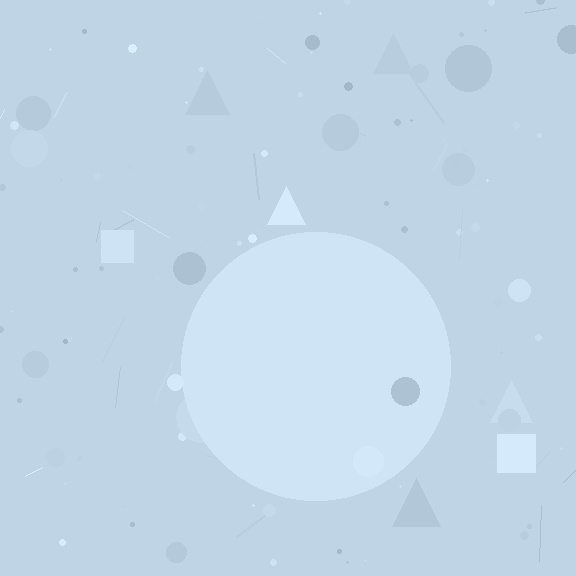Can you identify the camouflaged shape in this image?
The camouflaged shape is a circle.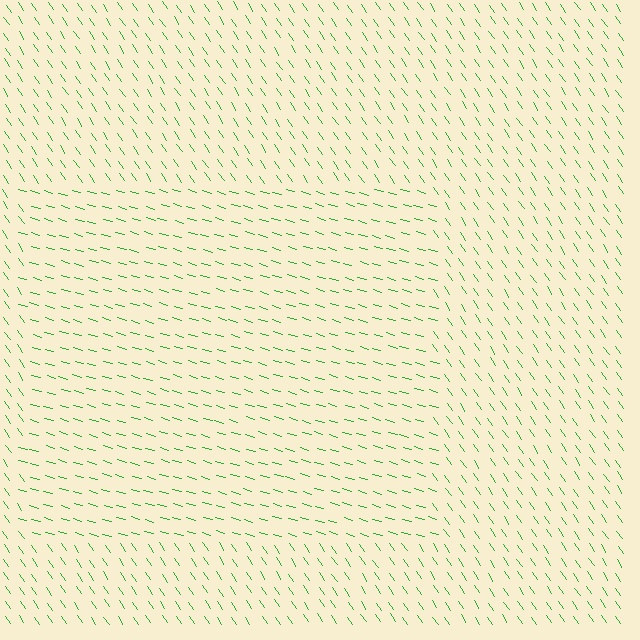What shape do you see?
I see a rectangle.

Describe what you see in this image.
The image is filled with small green line segments. A rectangle region in the image has lines oriented differently from the surrounding lines, creating a visible texture boundary.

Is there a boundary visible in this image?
Yes, there is a texture boundary formed by a change in line orientation.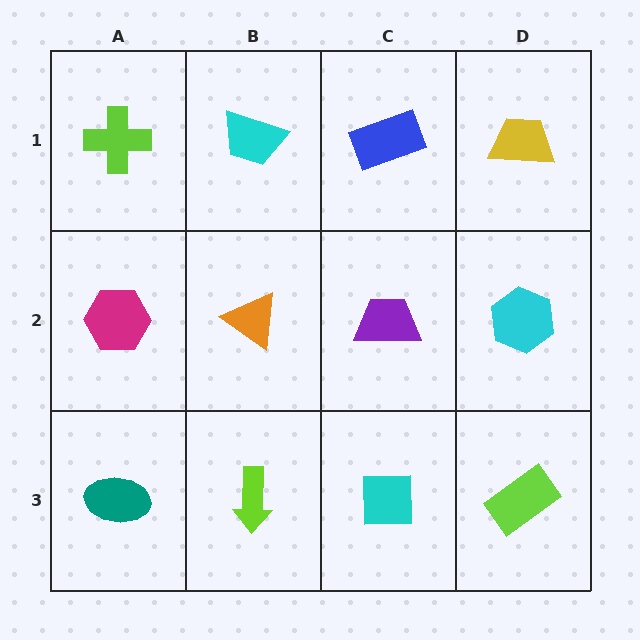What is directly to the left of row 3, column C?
A lime arrow.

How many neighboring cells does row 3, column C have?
3.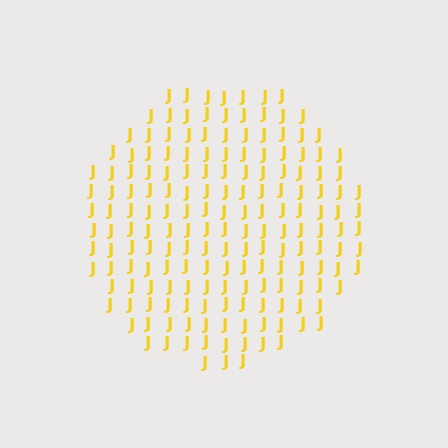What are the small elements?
The small elements are letter J's.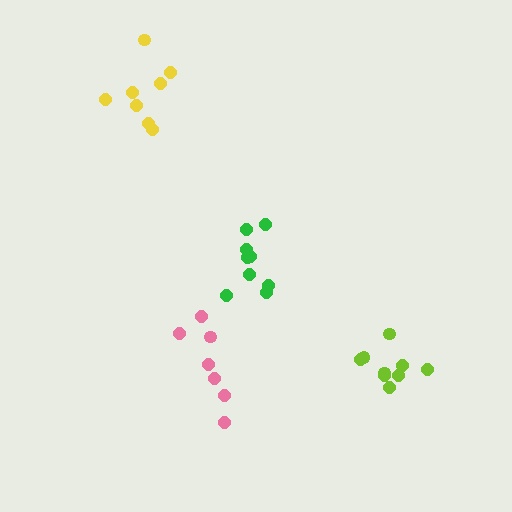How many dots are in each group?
Group 1: 9 dots, Group 2: 9 dots, Group 3: 7 dots, Group 4: 8 dots (33 total).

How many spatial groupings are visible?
There are 4 spatial groupings.